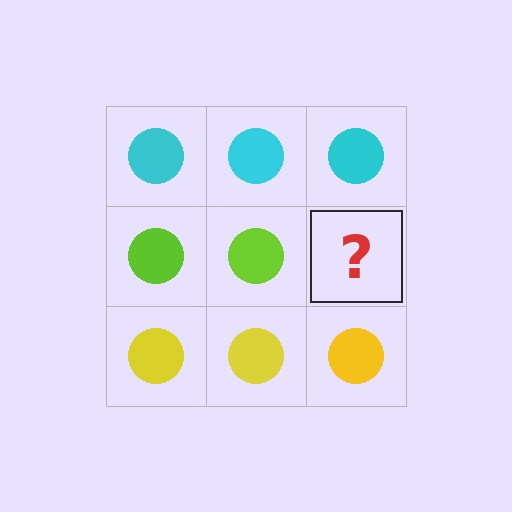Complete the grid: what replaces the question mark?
The question mark should be replaced with a lime circle.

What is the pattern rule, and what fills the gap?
The rule is that each row has a consistent color. The gap should be filled with a lime circle.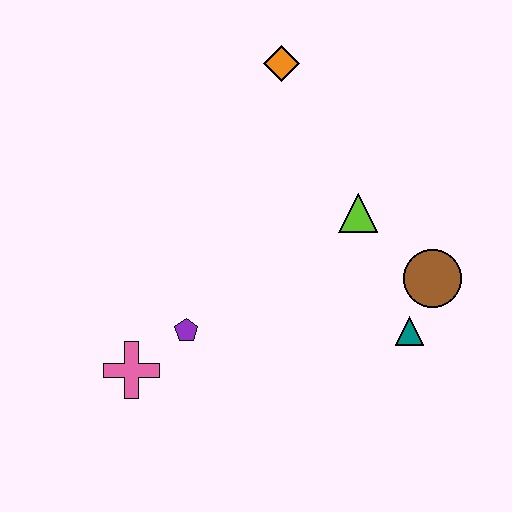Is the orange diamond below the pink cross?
No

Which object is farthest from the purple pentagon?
The orange diamond is farthest from the purple pentagon.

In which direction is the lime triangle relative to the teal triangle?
The lime triangle is above the teal triangle.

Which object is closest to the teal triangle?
The brown circle is closest to the teal triangle.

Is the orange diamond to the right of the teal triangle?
No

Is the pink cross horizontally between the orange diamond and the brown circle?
No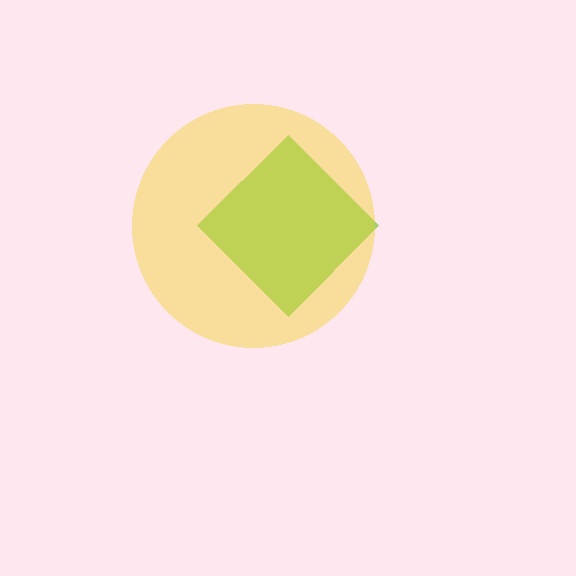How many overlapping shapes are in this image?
There are 2 overlapping shapes in the image.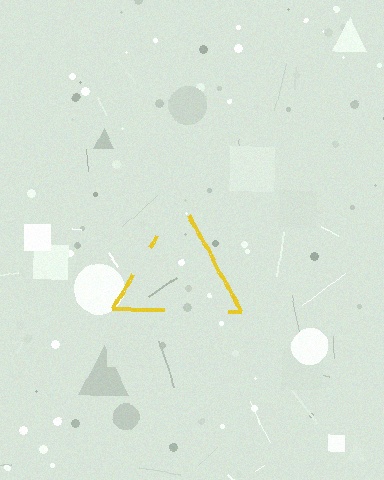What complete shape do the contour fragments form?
The contour fragments form a triangle.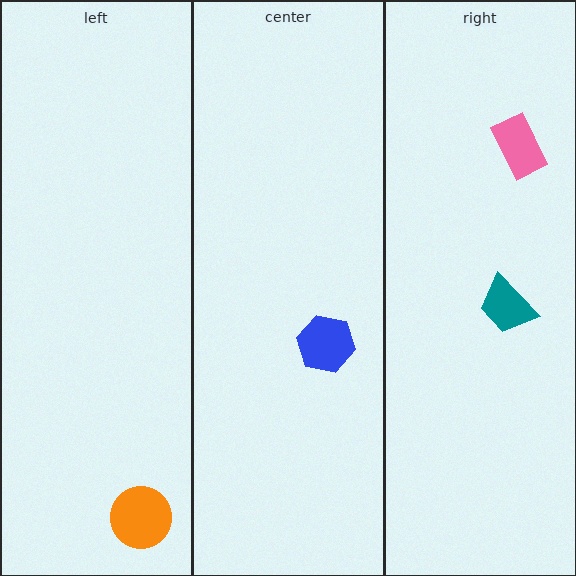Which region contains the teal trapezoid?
The right region.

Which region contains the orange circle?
The left region.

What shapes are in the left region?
The orange circle.